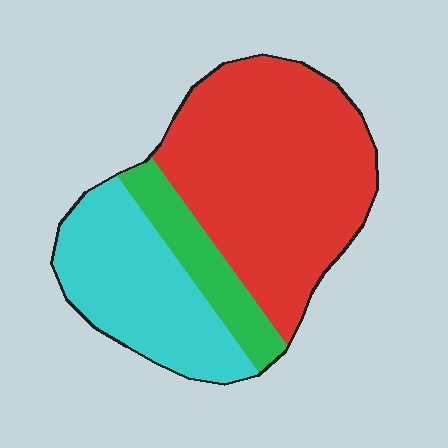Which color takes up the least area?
Green, at roughly 15%.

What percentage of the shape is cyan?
Cyan covers roughly 30% of the shape.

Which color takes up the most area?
Red, at roughly 55%.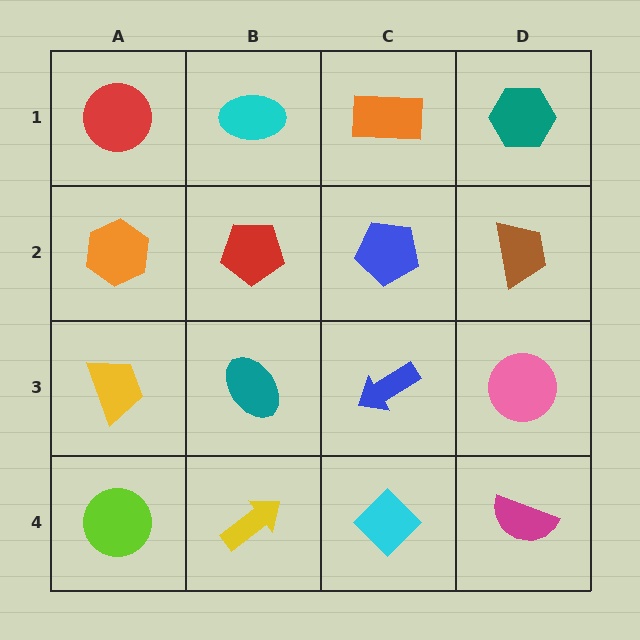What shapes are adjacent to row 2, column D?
A teal hexagon (row 1, column D), a pink circle (row 3, column D), a blue pentagon (row 2, column C).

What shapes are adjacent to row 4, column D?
A pink circle (row 3, column D), a cyan diamond (row 4, column C).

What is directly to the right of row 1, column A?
A cyan ellipse.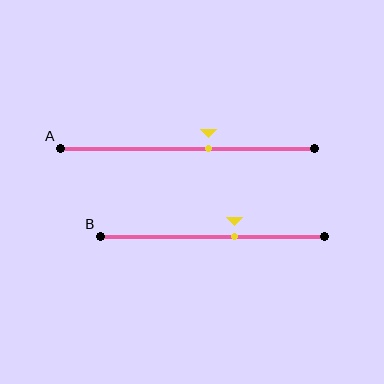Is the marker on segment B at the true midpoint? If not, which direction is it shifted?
No, the marker on segment B is shifted to the right by about 10% of the segment length.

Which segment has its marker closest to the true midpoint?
Segment A has its marker closest to the true midpoint.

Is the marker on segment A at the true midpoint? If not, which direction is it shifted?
No, the marker on segment A is shifted to the right by about 8% of the segment length.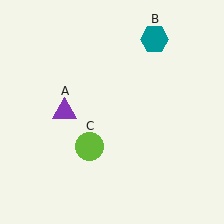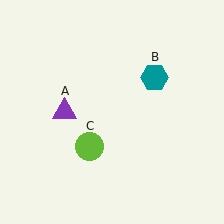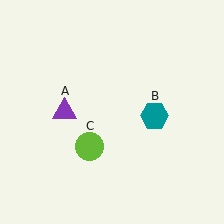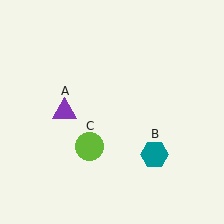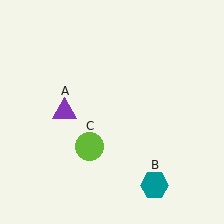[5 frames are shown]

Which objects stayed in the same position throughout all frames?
Purple triangle (object A) and lime circle (object C) remained stationary.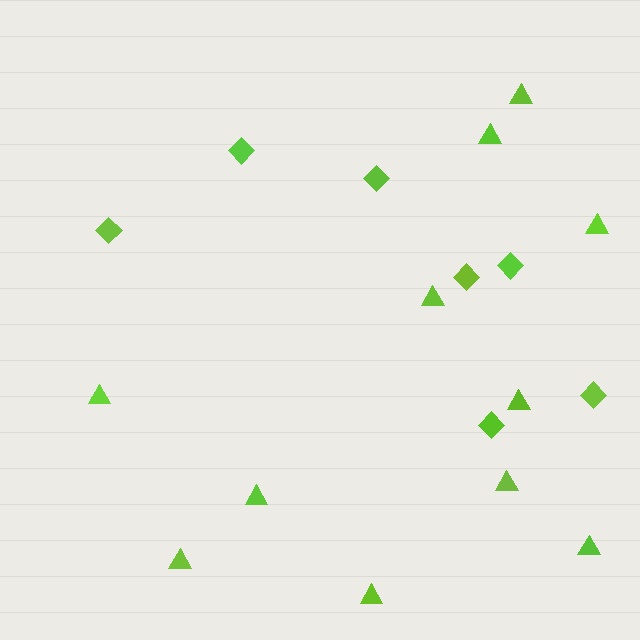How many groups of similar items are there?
There are 2 groups: one group of triangles (11) and one group of diamonds (7).